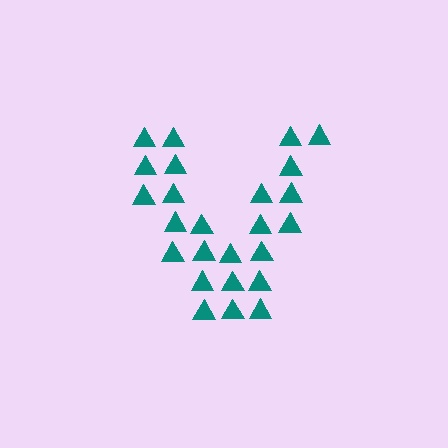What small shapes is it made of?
It is made of small triangles.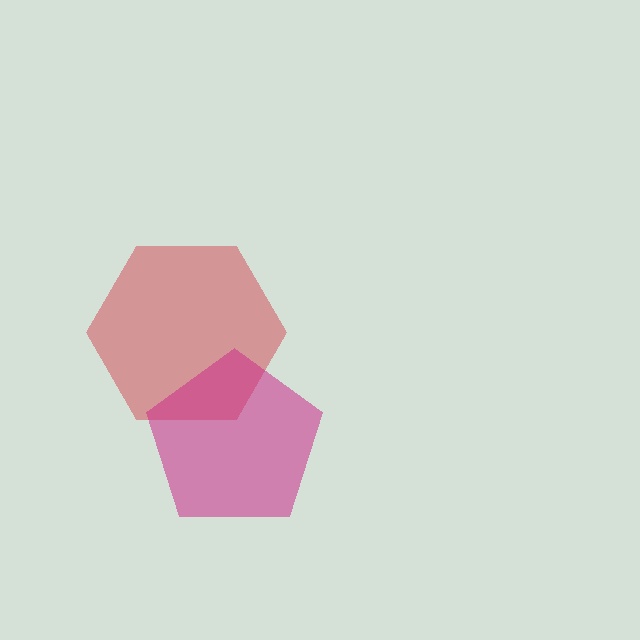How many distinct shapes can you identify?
There are 2 distinct shapes: a red hexagon, a magenta pentagon.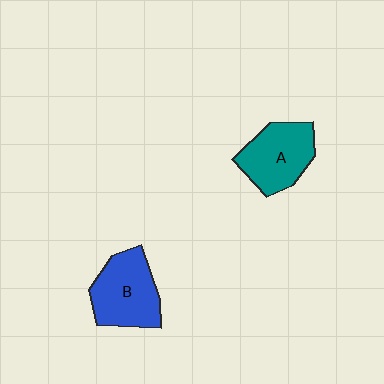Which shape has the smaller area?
Shape A (teal).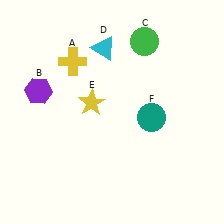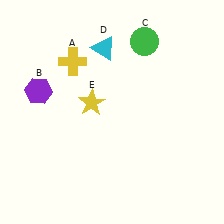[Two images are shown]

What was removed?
The teal circle (F) was removed in Image 2.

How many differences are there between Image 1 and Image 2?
There is 1 difference between the two images.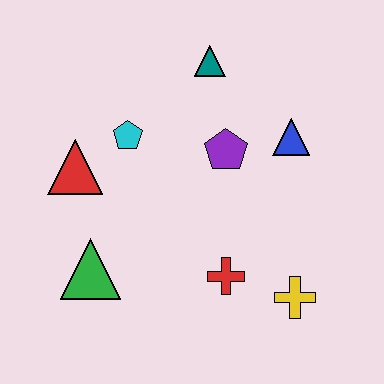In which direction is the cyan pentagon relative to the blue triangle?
The cyan pentagon is to the left of the blue triangle.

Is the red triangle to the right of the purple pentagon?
No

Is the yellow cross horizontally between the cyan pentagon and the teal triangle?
No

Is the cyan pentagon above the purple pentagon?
Yes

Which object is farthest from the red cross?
The teal triangle is farthest from the red cross.